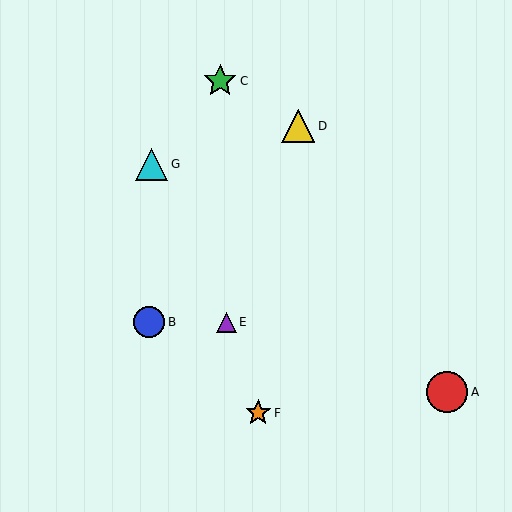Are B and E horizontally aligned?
Yes, both are at y≈322.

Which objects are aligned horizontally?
Objects B, E are aligned horizontally.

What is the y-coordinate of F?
Object F is at y≈413.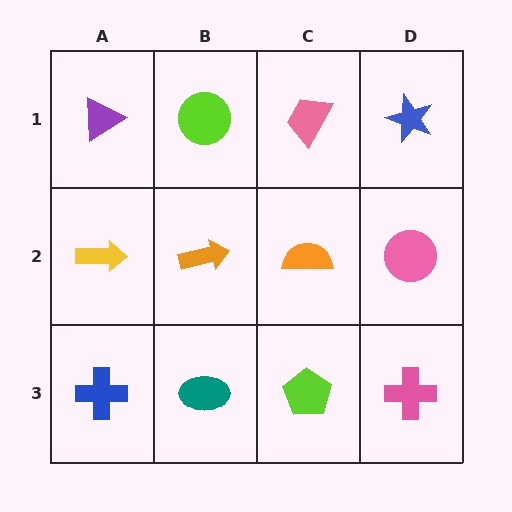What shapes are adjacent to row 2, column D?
A blue star (row 1, column D), a pink cross (row 3, column D), an orange semicircle (row 2, column C).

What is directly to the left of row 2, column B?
A yellow arrow.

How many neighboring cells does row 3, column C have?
3.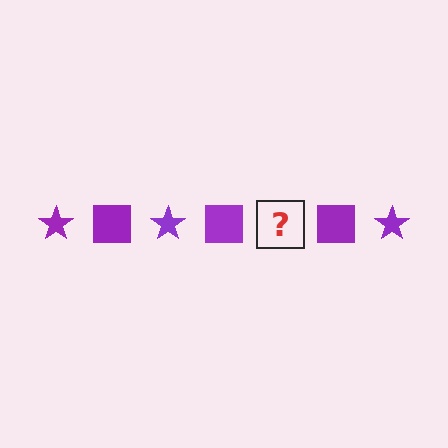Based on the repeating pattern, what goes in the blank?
The blank should be a purple star.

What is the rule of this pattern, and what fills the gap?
The rule is that the pattern cycles through star, square shapes in purple. The gap should be filled with a purple star.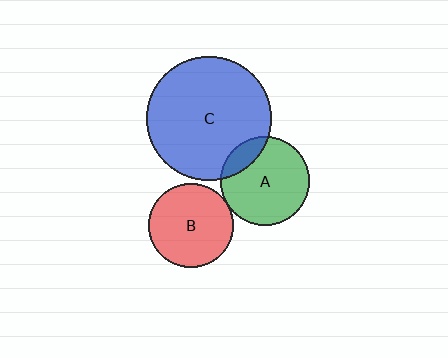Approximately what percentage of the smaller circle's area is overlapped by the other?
Approximately 15%.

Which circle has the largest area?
Circle C (blue).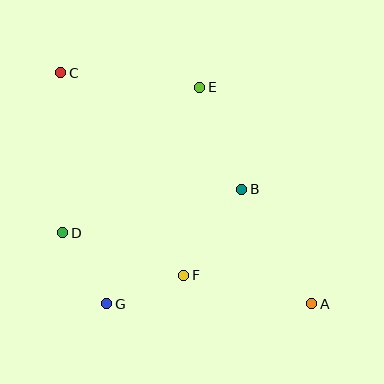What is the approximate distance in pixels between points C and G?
The distance between C and G is approximately 235 pixels.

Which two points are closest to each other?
Points F and G are closest to each other.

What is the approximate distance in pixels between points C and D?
The distance between C and D is approximately 160 pixels.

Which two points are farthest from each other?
Points A and C are farthest from each other.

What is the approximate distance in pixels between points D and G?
The distance between D and G is approximately 84 pixels.